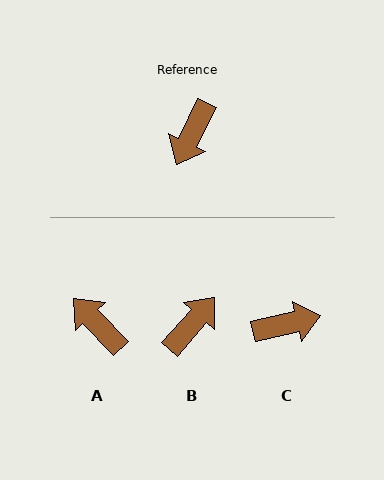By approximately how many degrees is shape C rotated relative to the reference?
Approximately 129 degrees counter-clockwise.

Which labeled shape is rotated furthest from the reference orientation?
B, about 165 degrees away.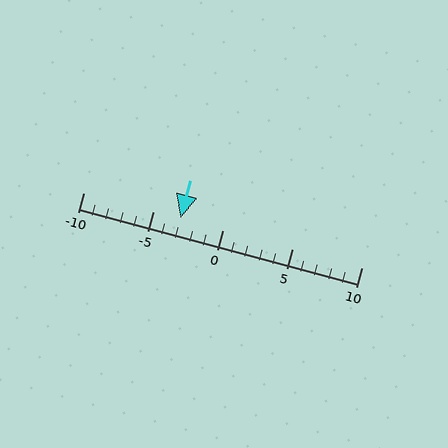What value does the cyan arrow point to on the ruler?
The cyan arrow points to approximately -3.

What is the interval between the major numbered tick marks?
The major tick marks are spaced 5 units apart.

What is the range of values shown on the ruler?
The ruler shows values from -10 to 10.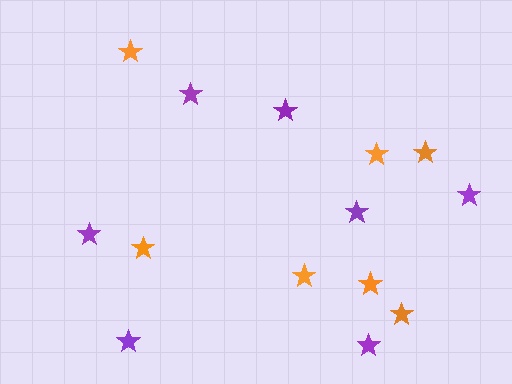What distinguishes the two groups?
There are 2 groups: one group of purple stars (7) and one group of orange stars (7).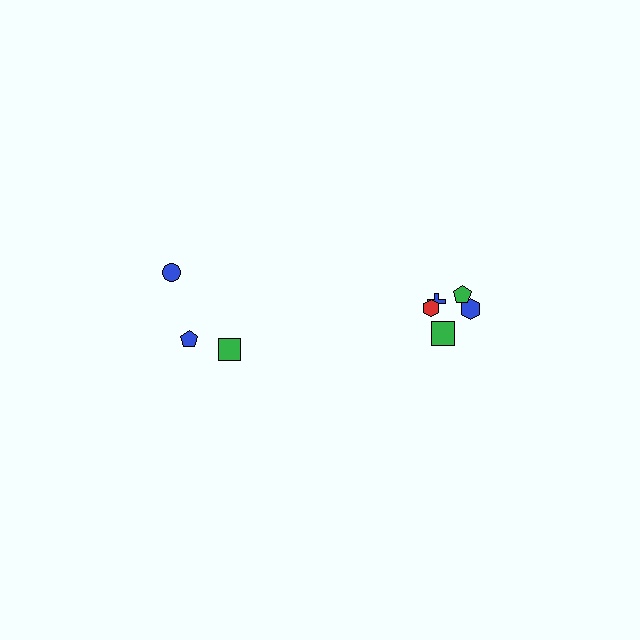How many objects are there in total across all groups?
There are 8 objects.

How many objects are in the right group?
There are 5 objects.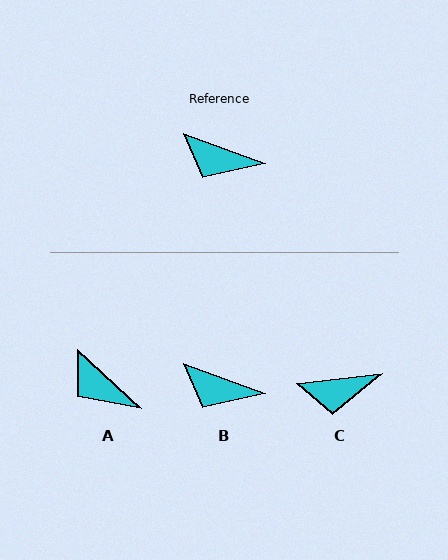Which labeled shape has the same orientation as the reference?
B.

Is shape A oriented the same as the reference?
No, it is off by about 23 degrees.